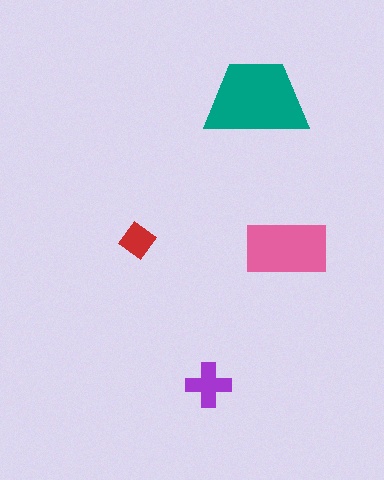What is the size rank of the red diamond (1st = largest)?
4th.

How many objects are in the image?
There are 4 objects in the image.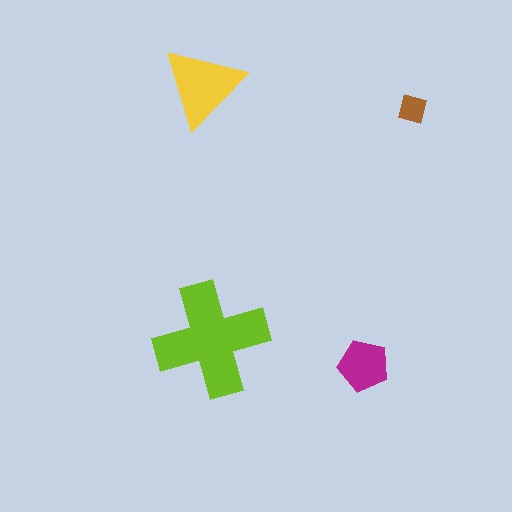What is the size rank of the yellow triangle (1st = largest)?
2nd.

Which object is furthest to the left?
The yellow triangle is leftmost.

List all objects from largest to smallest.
The lime cross, the yellow triangle, the magenta pentagon, the brown diamond.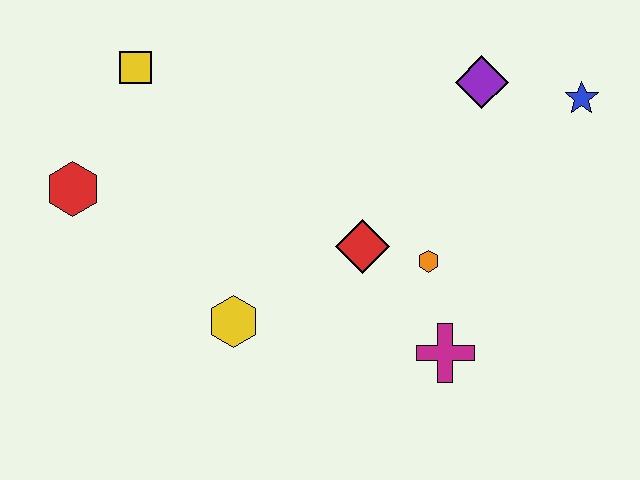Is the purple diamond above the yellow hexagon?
Yes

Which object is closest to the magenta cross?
The orange hexagon is closest to the magenta cross.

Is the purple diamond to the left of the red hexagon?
No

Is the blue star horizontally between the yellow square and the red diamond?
No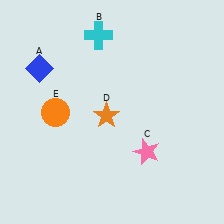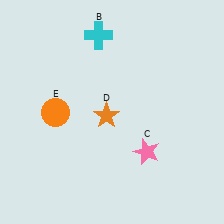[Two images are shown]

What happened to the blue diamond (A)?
The blue diamond (A) was removed in Image 2. It was in the top-left area of Image 1.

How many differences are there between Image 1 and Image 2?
There is 1 difference between the two images.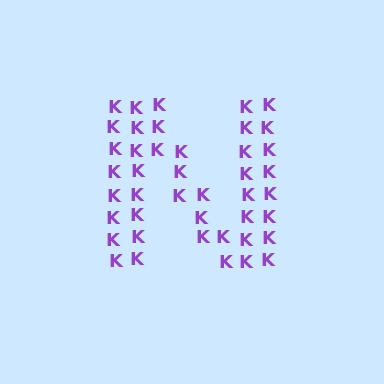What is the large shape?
The large shape is the letter N.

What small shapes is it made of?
It is made of small letter K's.